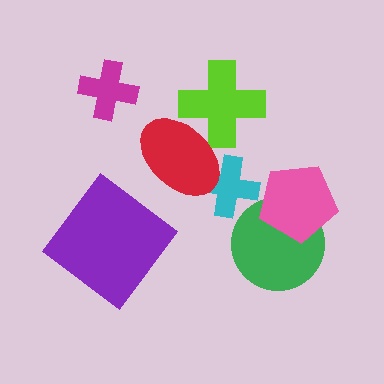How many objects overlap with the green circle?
1 object overlaps with the green circle.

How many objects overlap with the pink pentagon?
1 object overlaps with the pink pentagon.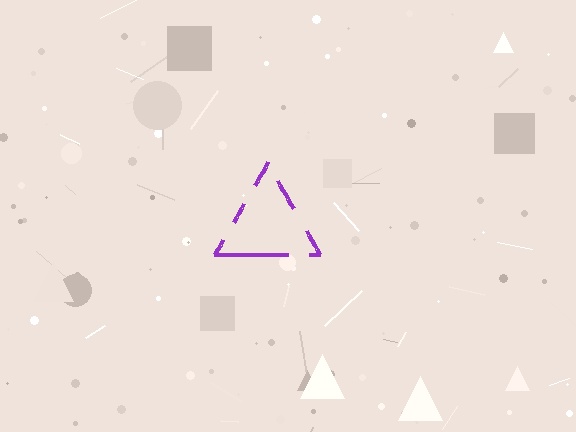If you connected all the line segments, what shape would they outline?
They would outline a triangle.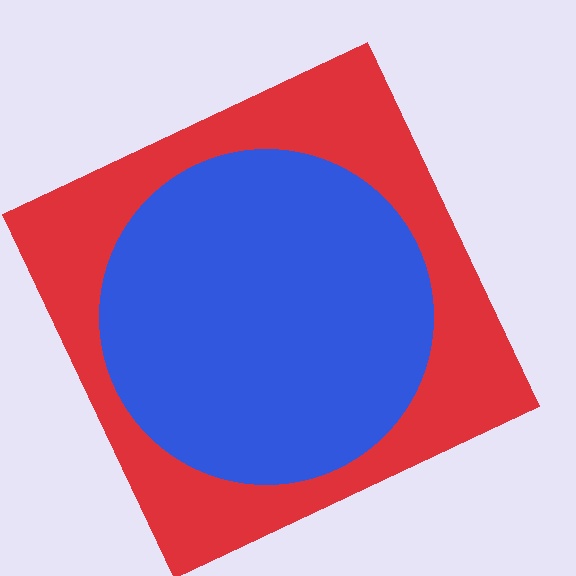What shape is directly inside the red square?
The blue circle.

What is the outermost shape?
The red square.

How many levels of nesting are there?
2.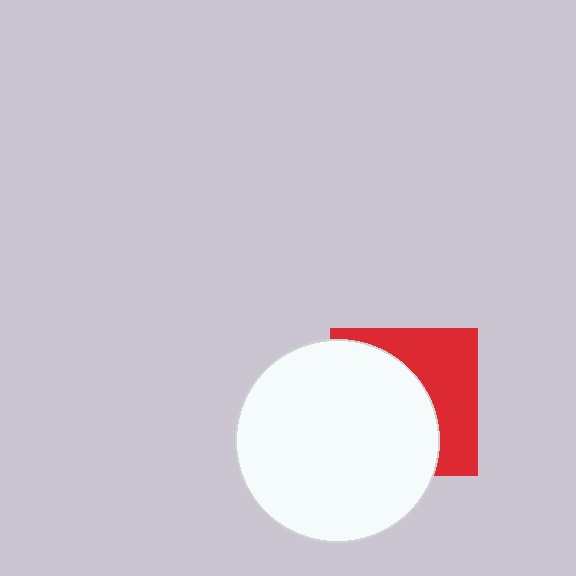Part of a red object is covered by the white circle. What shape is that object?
It is a square.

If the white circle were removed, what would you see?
You would see the complete red square.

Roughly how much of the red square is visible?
A small part of it is visible (roughly 42%).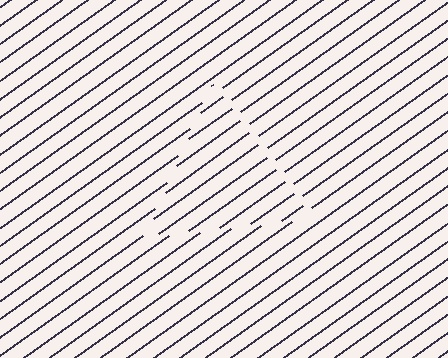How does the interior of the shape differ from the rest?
The interior of the shape contains the same grating, shifted by half a period — the contour is defined by the phase discontinuity where line-ends from the inner and outer gratings abut.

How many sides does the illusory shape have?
3 sides — the line-ends trace a triangle.